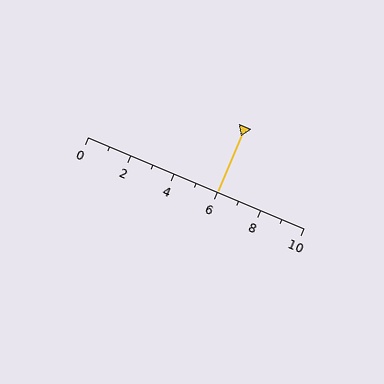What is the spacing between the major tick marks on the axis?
The major ticks are spaced 2 apart.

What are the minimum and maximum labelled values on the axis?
The axis runs from 0 to 10.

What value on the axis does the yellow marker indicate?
The marker indicates approximately 6.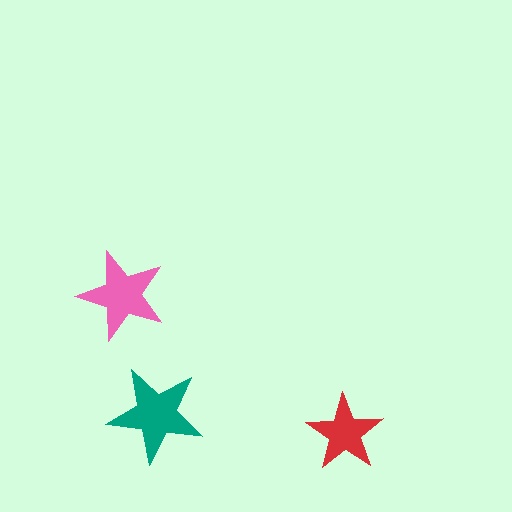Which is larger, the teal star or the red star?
The teal one.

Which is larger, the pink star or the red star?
The pink one.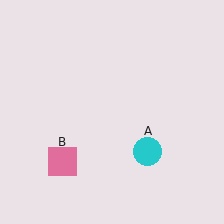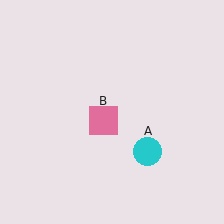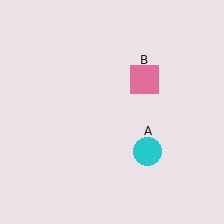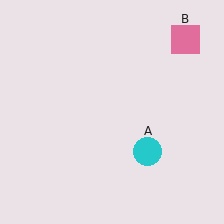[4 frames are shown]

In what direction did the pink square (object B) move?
The pink square (object B) moved up and to the right.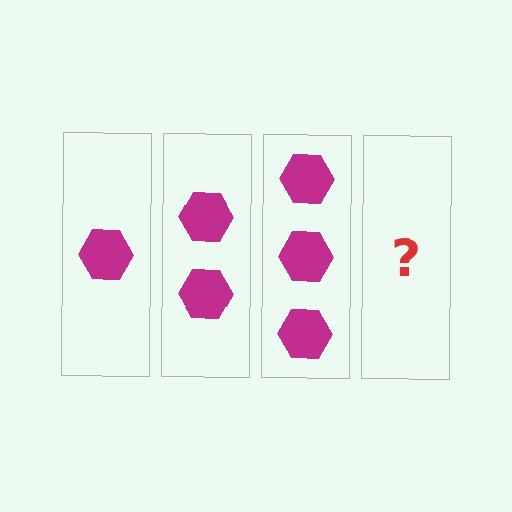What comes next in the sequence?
The next element should be 4 hexagons.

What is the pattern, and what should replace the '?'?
The pattern is that each step adds one more hexagon. The '?' should be 4 hexagons.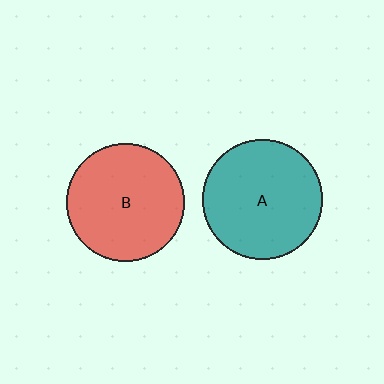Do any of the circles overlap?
No, none of the circles overlap.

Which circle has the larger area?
Circle A (teal).